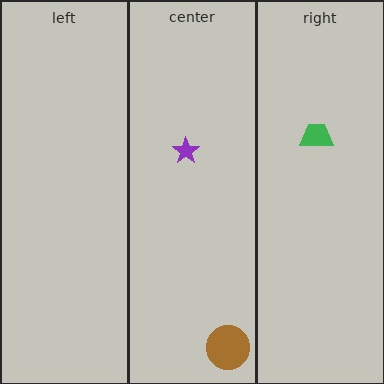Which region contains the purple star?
The center region.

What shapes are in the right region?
The green trapezoid.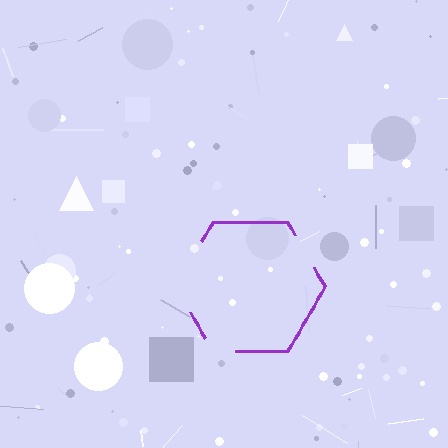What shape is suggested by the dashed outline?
The dashed outline suggests a hexagon.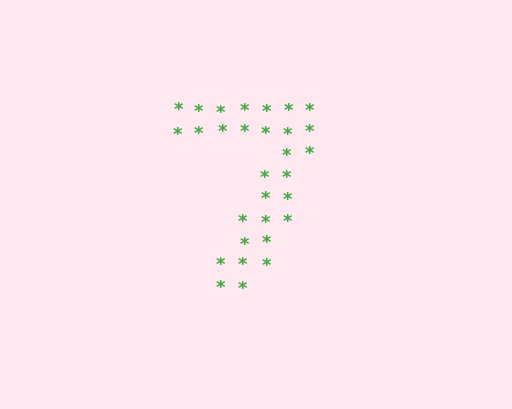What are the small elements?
The small elements are asterisks.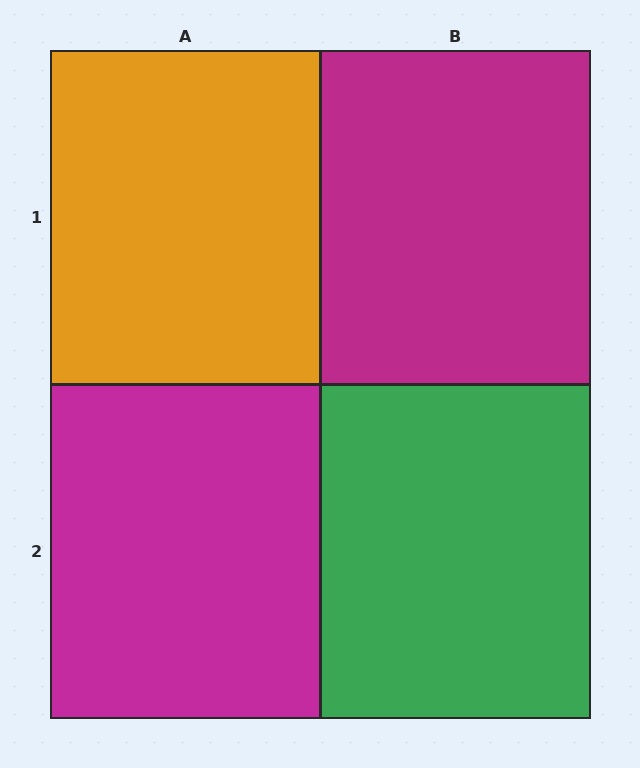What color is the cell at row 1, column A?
Orange.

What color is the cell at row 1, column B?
Magenta.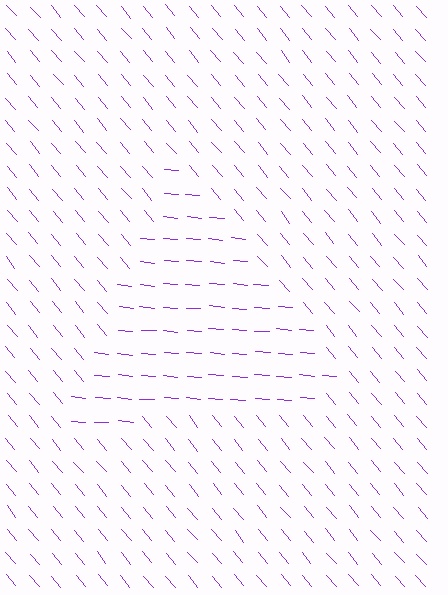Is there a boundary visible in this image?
Yes, there is a texture boundary formed by a change in line orientation.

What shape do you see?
I see a triangle.